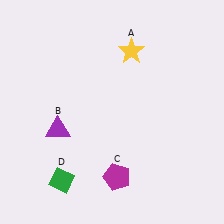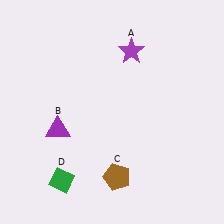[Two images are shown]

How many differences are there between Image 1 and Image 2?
There are 2 differences between the two images.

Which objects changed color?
A changed from yellow to purple. C changed from magenta to brown.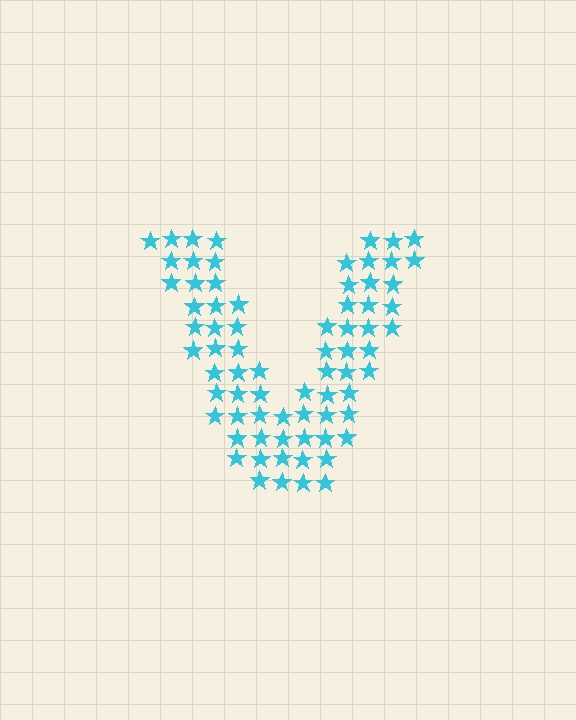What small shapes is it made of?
It is made of small stars.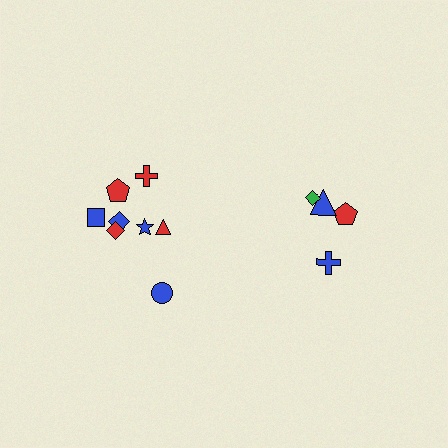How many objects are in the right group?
There are 4 objects.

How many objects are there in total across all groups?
There are 12 objects.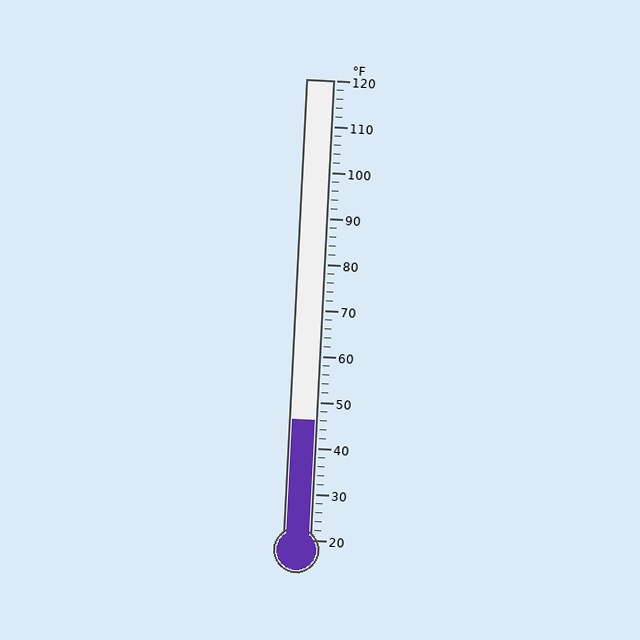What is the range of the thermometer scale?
The thermometer scale ranges from 20°F to 120°F.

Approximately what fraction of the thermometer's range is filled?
The thermometer is filled to approximately 25% of its range.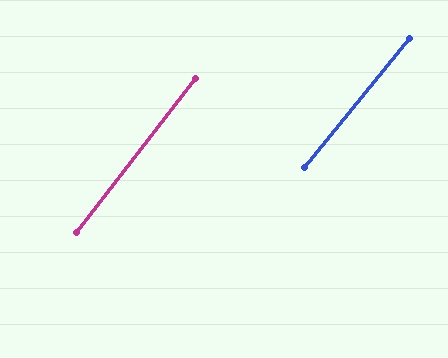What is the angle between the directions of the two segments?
Approximately 2 degrees.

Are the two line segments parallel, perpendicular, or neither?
Parallel — their directions differ by only 1.9°.